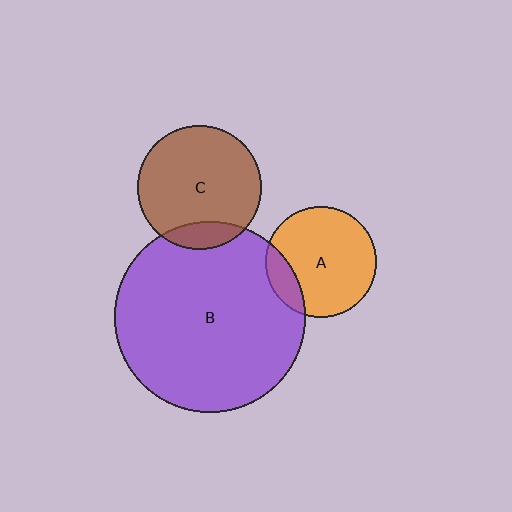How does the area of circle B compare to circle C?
Approximately 2.4 times.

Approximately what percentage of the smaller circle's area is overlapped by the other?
Approximately 15%.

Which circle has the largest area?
Circle B (purple).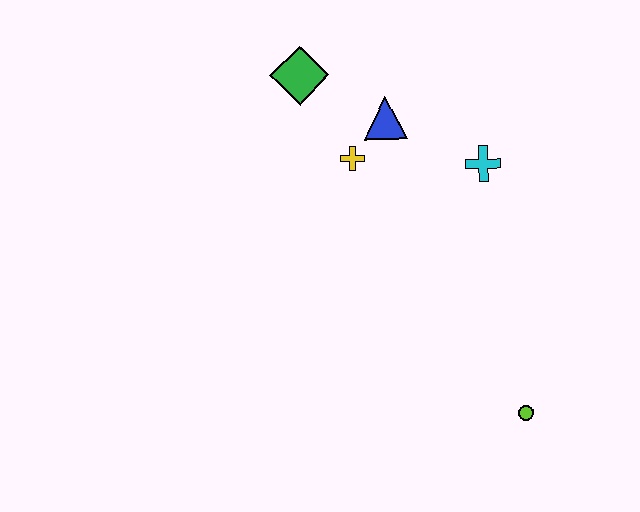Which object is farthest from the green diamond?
The lime circle is farthest from the green diamond.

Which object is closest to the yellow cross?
The blue triangle is closest to the yellow cross.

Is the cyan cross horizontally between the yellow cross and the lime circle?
Yes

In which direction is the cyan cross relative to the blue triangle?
The cyan cross is to the right of the blue triangle.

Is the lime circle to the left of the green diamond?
No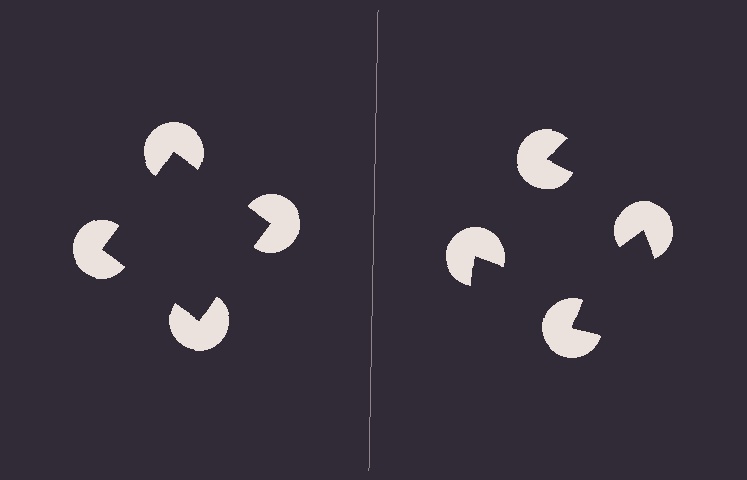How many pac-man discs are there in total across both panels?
8 — 4 on each side.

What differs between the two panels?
The pac-man discs are positioned identically on both sides; only the wedge orientations differ. On the left they align to a square; on the right they are misaligned.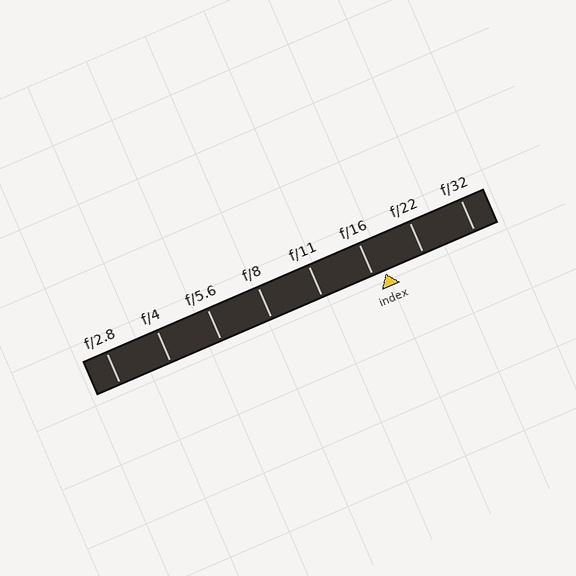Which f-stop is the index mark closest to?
The index mark is closest to f/16.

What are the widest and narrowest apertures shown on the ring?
The widest aperture shown is f/2.8 and the narrowest is f/32.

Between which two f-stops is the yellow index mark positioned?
The index mark is between f/16 and f/22.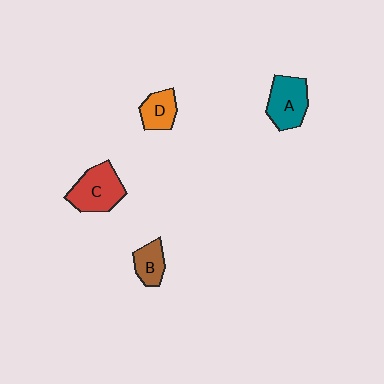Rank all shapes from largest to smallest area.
From largest to smallest: C (red), A (teal), D (orange), B (brown).